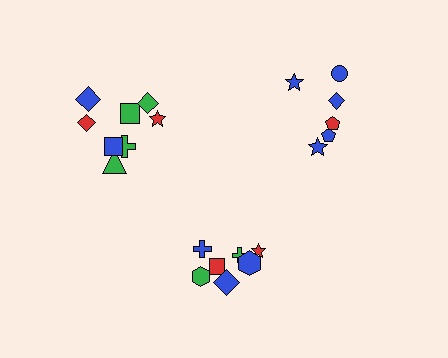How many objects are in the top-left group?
There are 8 objects.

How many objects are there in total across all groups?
There are 21 objects.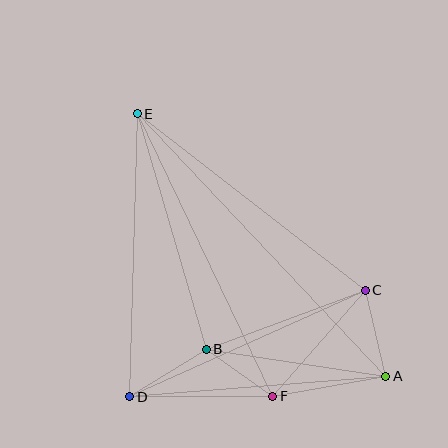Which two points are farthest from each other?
Points A and E are farthest from each other.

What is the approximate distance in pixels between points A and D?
The distance between A and D is approximately 257 pixels.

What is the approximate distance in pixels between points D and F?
The distance between D and F is approximately 143 pixels.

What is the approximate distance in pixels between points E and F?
The distance between E and F is approximately 313 pixels.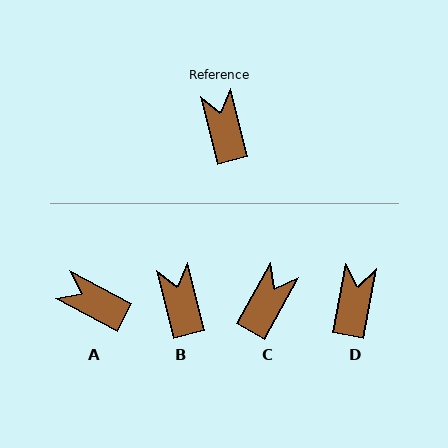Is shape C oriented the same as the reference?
No, it is off by about 43 degrees.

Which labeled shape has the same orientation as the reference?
B.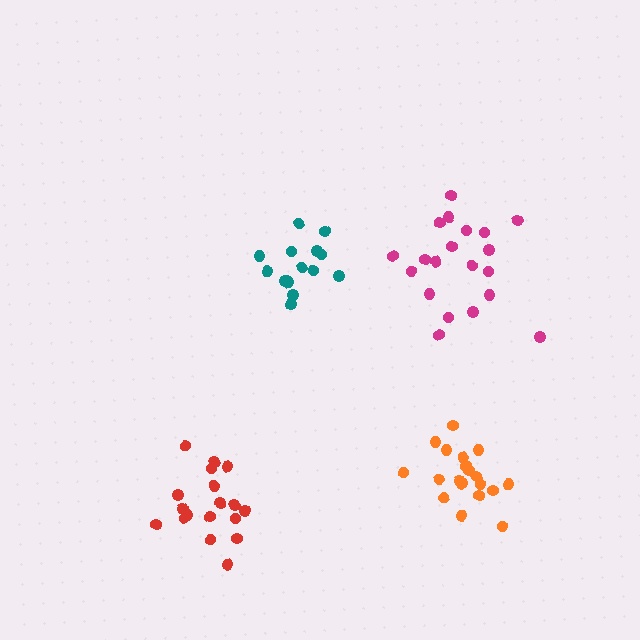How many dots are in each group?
Group 1: 19 dots, Group 2: 14 dots, Group 3: 18 dots, Group 4: 20 dots (71 total).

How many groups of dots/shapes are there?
There are 4 groups.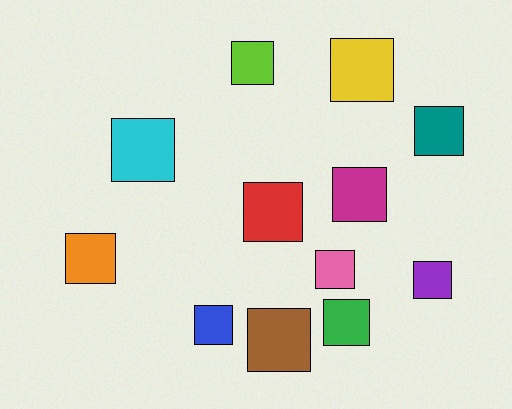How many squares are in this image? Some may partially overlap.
There are 12 squares.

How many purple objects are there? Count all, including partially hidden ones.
There is 1 purple object.